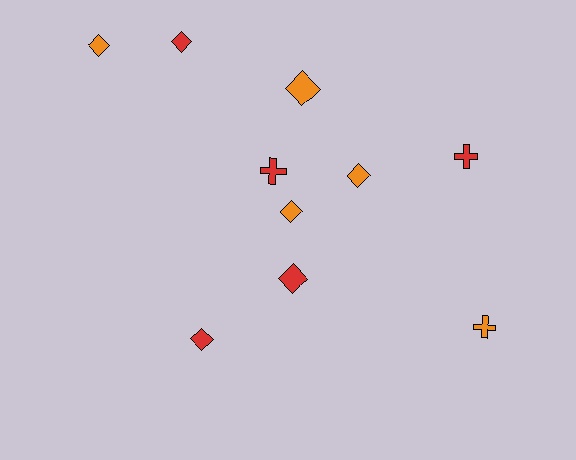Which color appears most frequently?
Orange, with 5 objects.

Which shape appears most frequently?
Diamond, with 7 objects.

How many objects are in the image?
There are 10 objects.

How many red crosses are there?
There are 2 red crosses.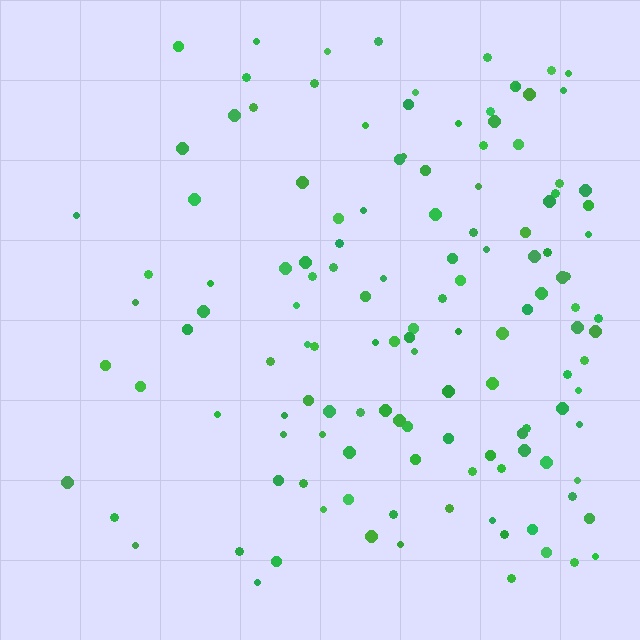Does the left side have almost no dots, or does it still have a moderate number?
Still a moderate number, just noticeably fewer than the right.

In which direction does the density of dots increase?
From left to right, with the right side densest.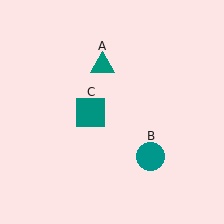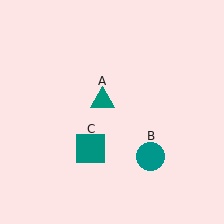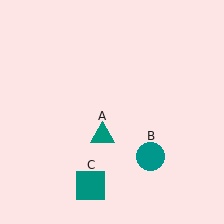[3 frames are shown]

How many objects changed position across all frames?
2 objects changed position: teal triangle (object A), teal square (object C).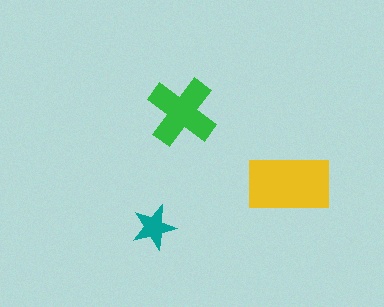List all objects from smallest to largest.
The teal star, the green cross, the yellow rectangle.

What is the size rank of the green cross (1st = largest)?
2nd.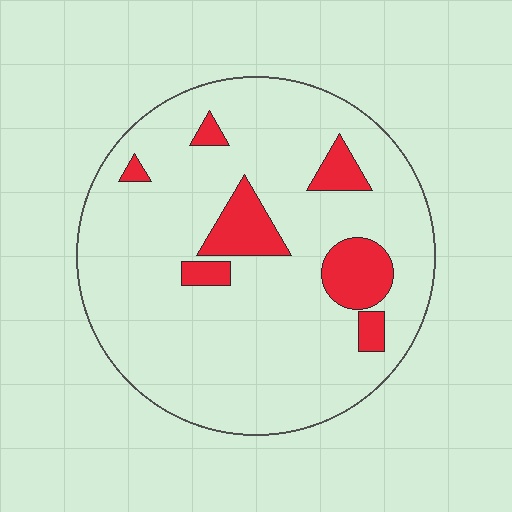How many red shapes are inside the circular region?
7.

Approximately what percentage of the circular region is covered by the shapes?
Approximately 15%.